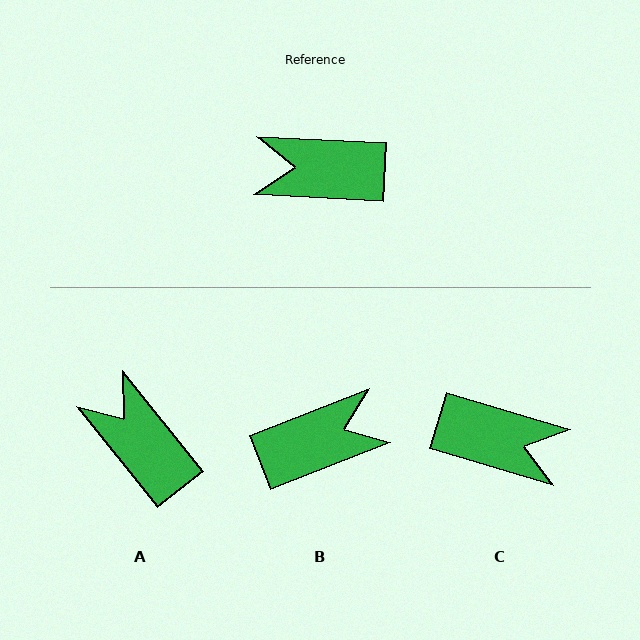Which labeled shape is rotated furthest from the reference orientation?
C, about 166 degrees away.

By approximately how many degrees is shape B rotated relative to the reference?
Approximately 156 degrees clockwise.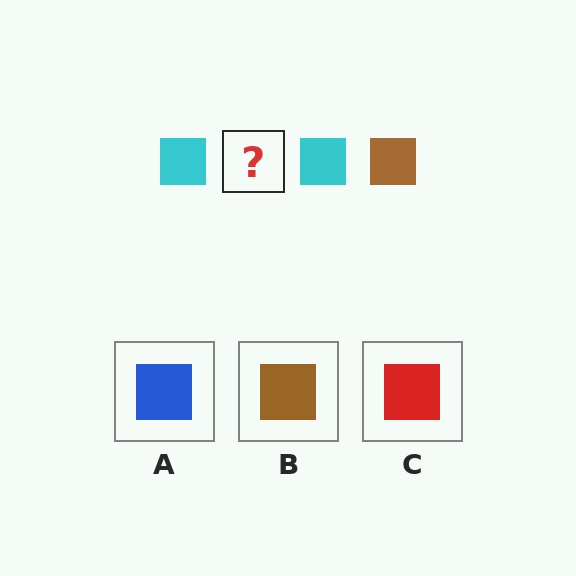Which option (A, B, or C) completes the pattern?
B.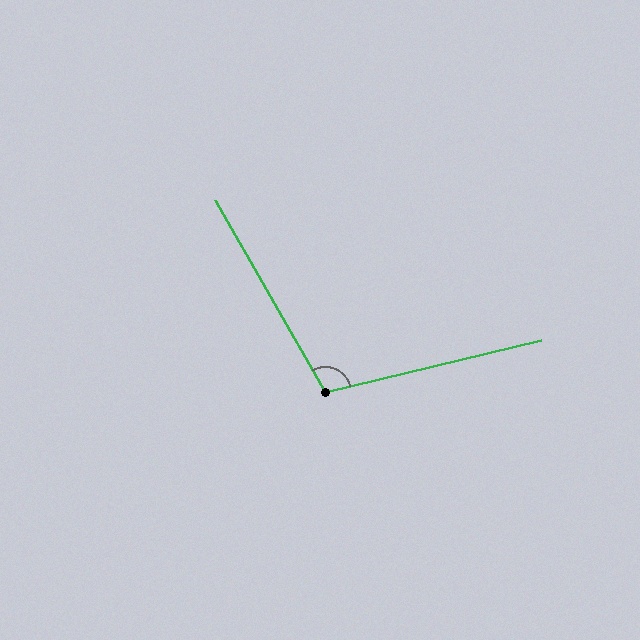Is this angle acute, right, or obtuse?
It is obtuse.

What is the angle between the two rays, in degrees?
Approximately 106 degrees.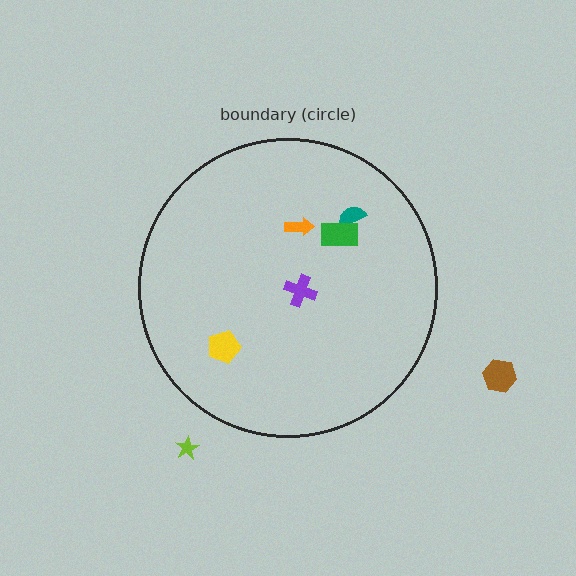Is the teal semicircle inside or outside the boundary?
Inside.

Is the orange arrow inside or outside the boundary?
Inside.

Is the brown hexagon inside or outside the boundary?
Outside.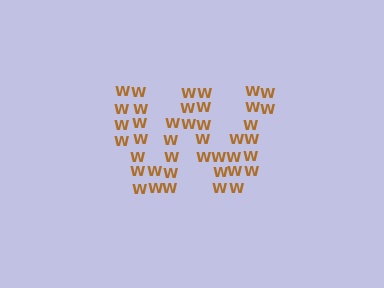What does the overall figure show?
The overall figure shows the letter W.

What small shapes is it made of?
It is made of small letter W's.